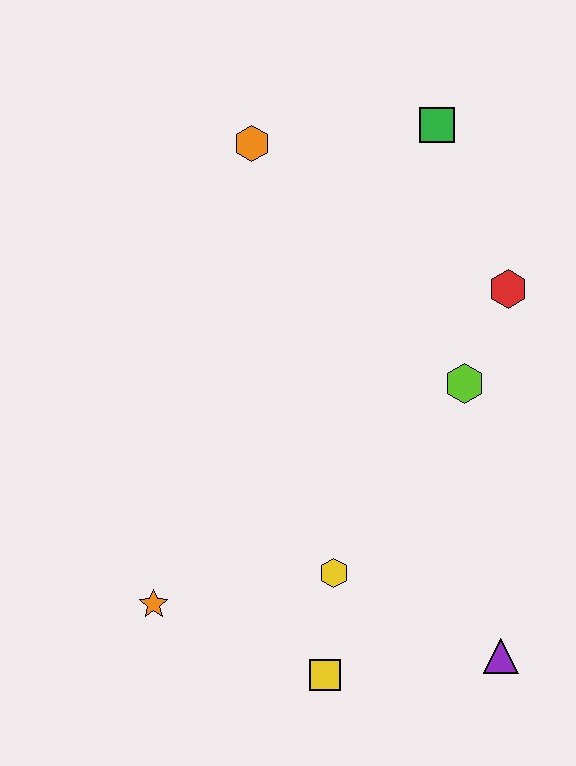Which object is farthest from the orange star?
The green square is farthest from the orange star.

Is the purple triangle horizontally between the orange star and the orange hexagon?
No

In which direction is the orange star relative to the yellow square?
The orange star is to the left of the yellow square.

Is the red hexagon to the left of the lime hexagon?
No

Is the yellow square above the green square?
No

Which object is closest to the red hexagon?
The lime hexagon is closest to the red hexagon.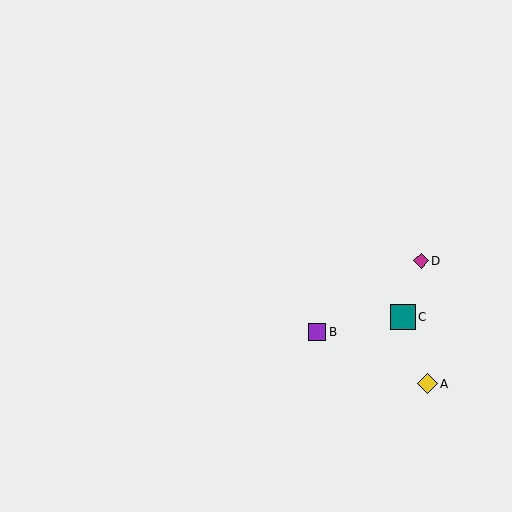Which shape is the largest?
The teal square (labeled C) is the largest.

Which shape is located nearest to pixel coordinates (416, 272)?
The magenta diamond (labeled D) at (421, 261) is nearest to that location.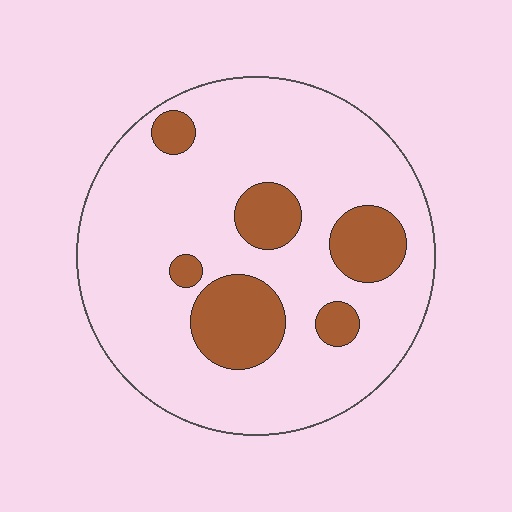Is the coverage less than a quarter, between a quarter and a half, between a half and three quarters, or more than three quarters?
Less than a quarter.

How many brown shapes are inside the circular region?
6.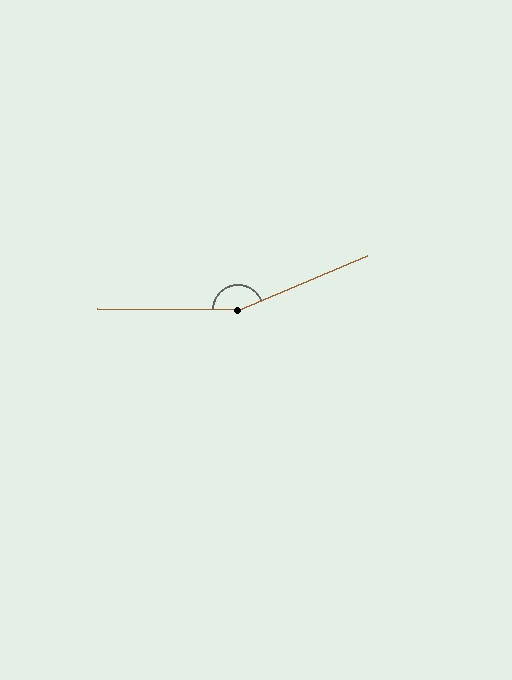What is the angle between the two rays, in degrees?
Approximately 157 degrees.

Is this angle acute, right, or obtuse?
It is obtuse.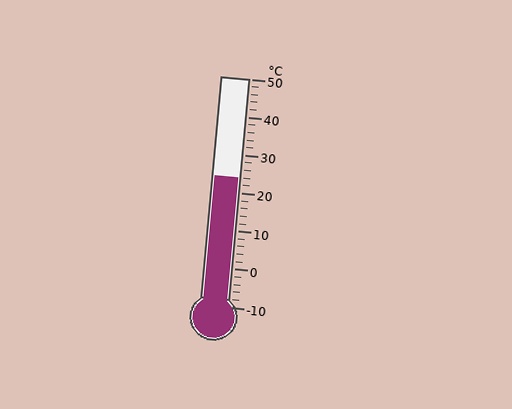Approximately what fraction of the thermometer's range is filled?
The thermometer is filled to approximately 55% of its range.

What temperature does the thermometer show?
The thermometer shows approximately 24°C.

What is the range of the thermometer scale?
The thermometer scale ranges from -10°C to 50°C.